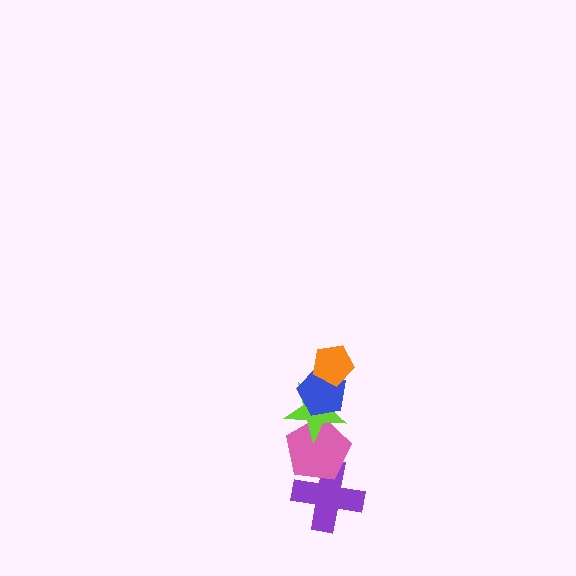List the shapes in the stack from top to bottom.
From top to bottom: the orange pentagon, the blue pentagon, the lime star, the pink pentagon, the purple cross.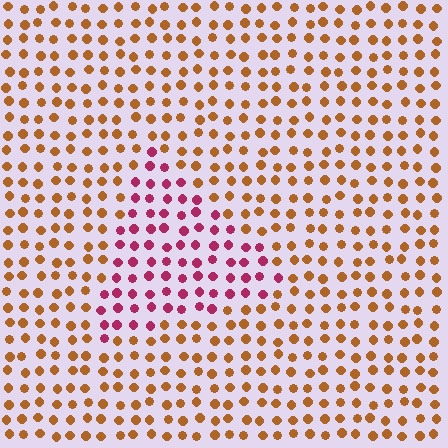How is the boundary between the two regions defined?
The boundary is defined purely by a slight shift in hue (about 55 degrees). Spacing, size, and orientation are identical on both sides.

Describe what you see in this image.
The image is filled with small brown elements in a uniform arrangement. A triangle-shaped region is visible where the elements are tinted to a slightly different hue, forming a subtle color boundary.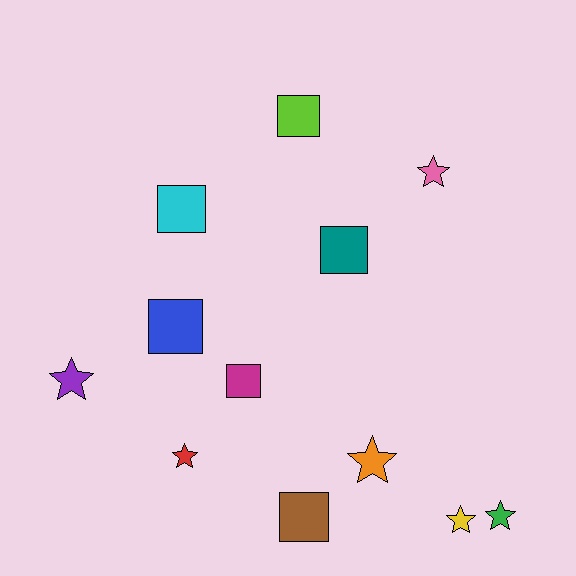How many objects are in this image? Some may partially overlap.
There are 12 objects.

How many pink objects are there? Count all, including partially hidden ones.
There is 1 pink object.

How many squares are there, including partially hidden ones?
There are 6 squares.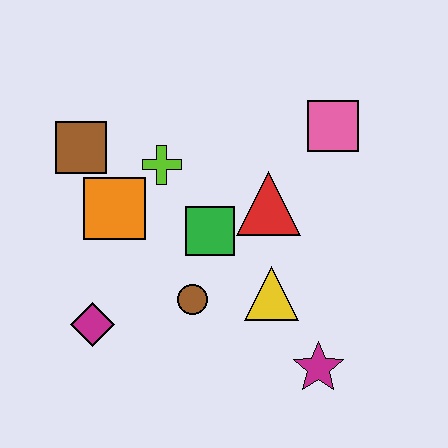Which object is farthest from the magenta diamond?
The pink square is farthest from the magenta diamond.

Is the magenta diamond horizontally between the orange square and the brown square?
Yes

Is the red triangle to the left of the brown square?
No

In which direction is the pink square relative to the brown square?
The pink square is to the right of the brown square.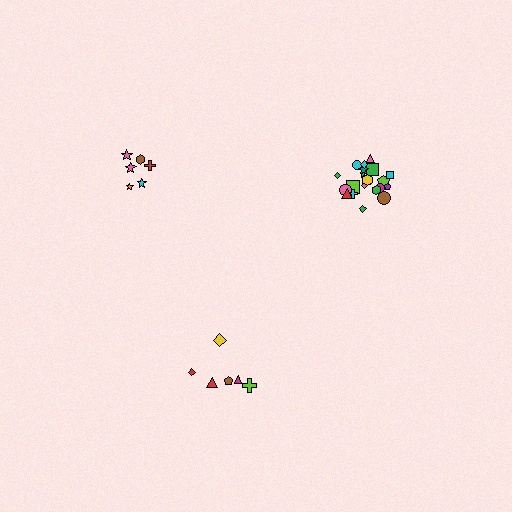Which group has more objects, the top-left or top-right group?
The top-right group.